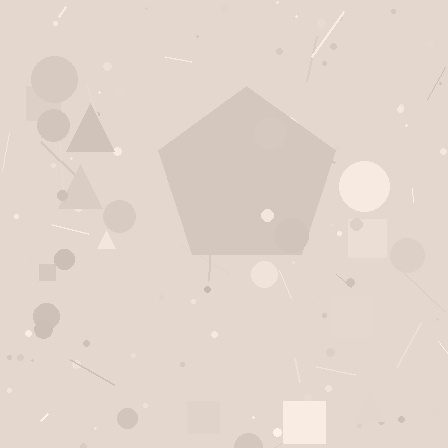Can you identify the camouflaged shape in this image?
The camouflaged shape is a pentagon.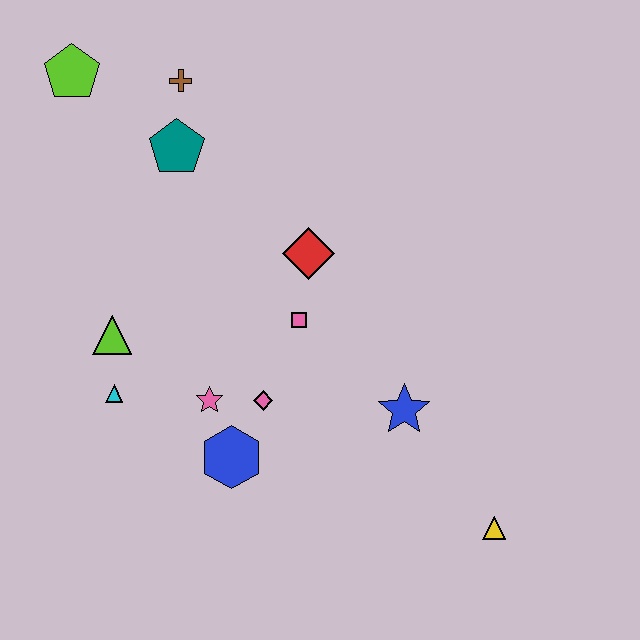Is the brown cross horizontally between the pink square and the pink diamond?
No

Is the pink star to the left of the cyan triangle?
No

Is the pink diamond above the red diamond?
No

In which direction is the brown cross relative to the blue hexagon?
The brown cross is above the blue hexagon.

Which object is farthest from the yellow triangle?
The lime pentagon is farthest from the yellow triangle.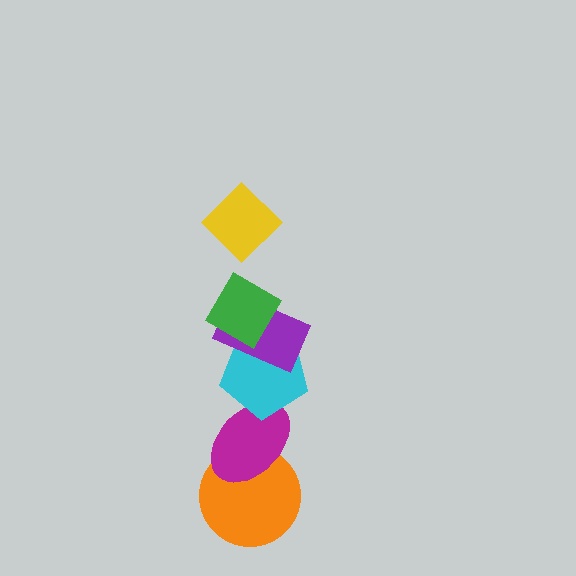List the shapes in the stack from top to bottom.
From top to bottom: the yellow diamond, the green diamond, the purple rectangle, the cyan pentagon, the magenta ellipse, the orange circle.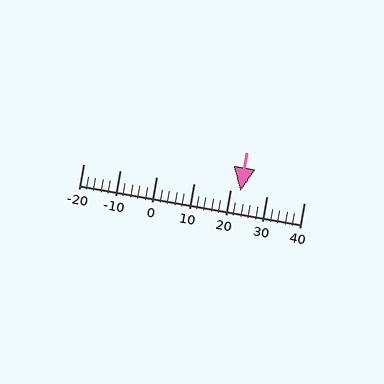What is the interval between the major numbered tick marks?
The major tick marks are spaced 10 units apart.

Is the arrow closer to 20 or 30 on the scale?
The arrow is closer to 20.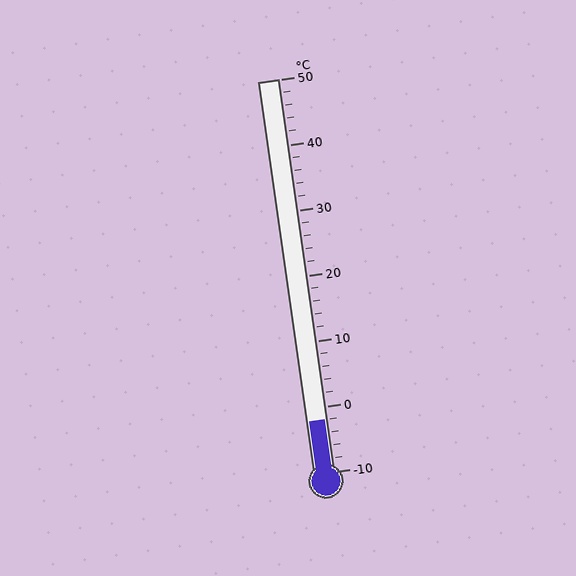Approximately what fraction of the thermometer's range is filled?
The thermometer is filled to approximately 15% of its range.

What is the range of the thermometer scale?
The thermometer scale ranges from -10°C to 50°C.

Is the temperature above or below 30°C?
The temperature is below 30°C.